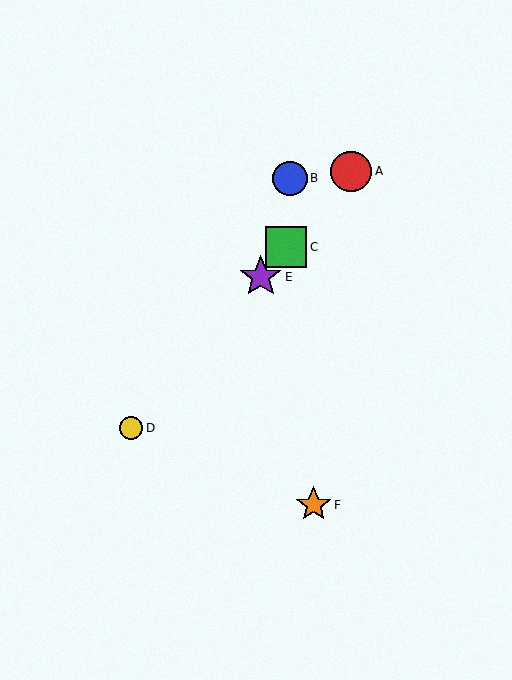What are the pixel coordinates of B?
Object B is at (290, 178).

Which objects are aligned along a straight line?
Objects A, C, D, E are aligned along a straight line.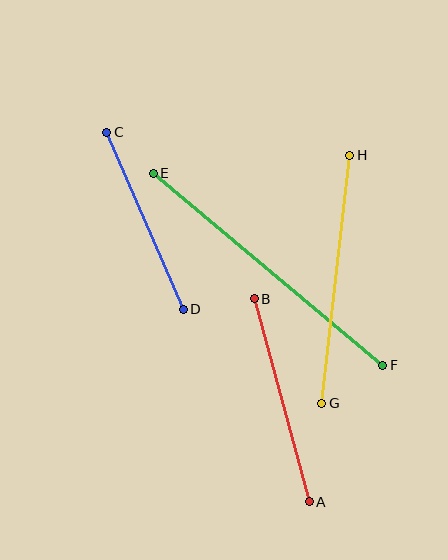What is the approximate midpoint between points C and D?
The midpoint is at approximately (145, 221) pixels.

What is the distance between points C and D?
The distance is approximately 193 pixels.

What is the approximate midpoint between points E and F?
The midpoint is at approximately (268, 269) pixels.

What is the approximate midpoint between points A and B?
The midpoint is at approximately (282, 400) pixels.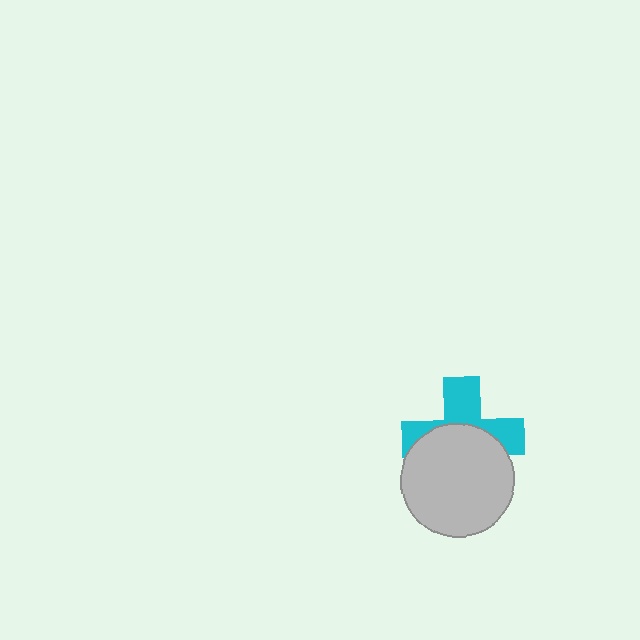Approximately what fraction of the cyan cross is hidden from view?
Roughly 53% of the cyan cross is hidden behind the light gray circle.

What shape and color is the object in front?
The object in front is a light gray circle.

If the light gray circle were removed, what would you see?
You would see the complete cyan cross.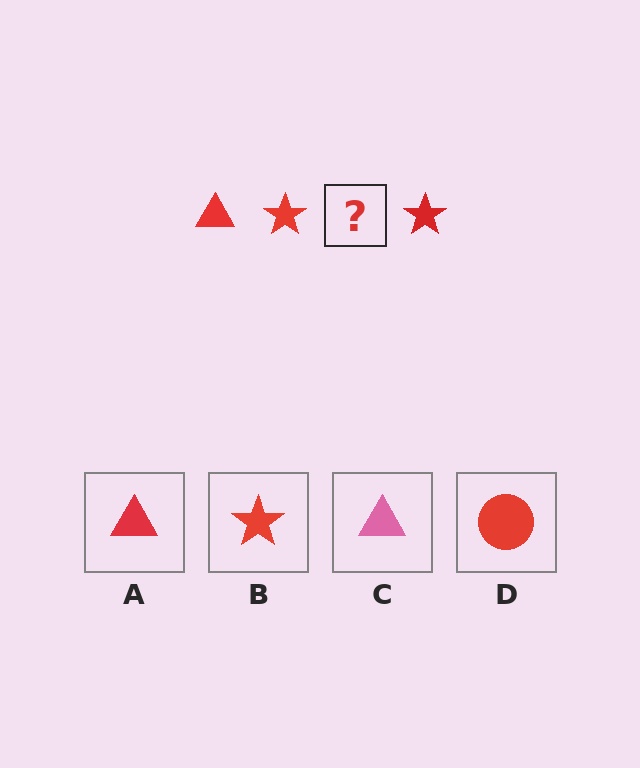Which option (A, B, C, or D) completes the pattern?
A.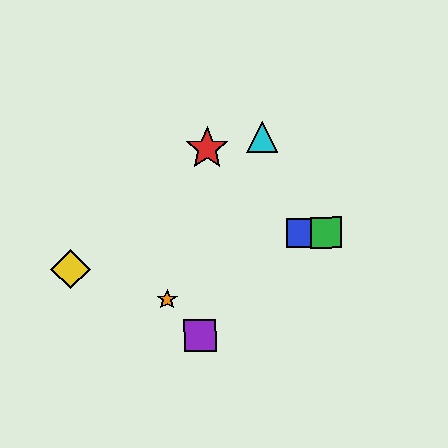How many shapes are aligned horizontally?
2 shapes (the blue square, the green square) are aligned horizontally.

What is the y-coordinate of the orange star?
The orange star is at y≈300.